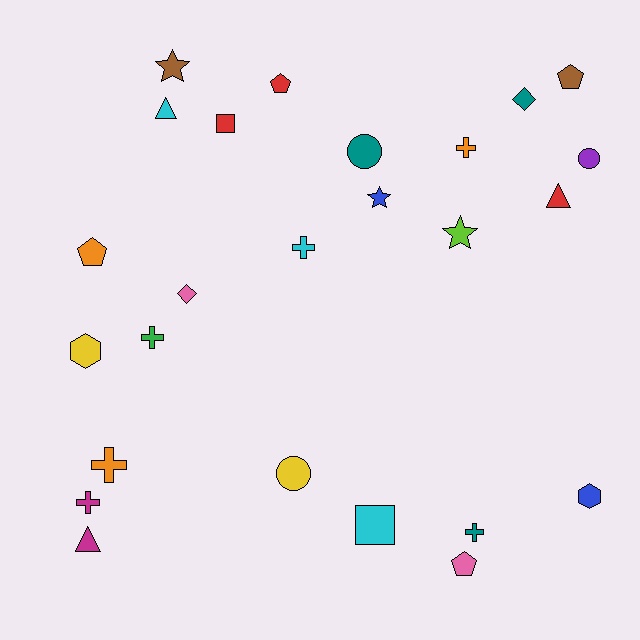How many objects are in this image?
There are 25 objects.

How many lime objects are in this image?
There is 1 lime object.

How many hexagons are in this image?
There are 2 hexagons.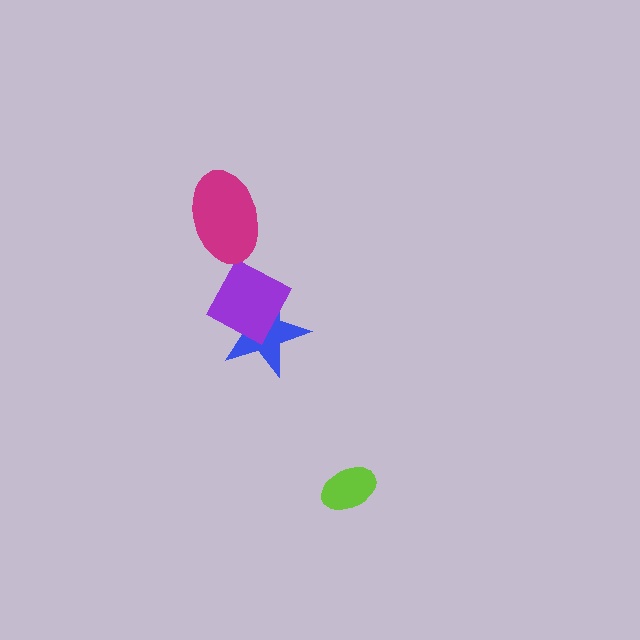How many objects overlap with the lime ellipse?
0 objects overlap with the lime ellipse.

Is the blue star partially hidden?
Yes, it is partially covered by another shape.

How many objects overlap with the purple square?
1 object overlaps with the purple square.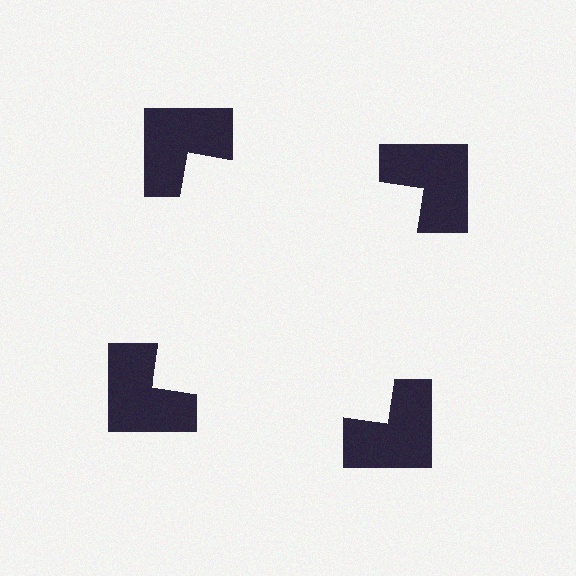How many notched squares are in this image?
There are 4 — one at each vertex of the illusory square.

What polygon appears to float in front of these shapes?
An illusory square — its edges are inferred from the aligned wedge cuts in the notched squares, not physically drawn.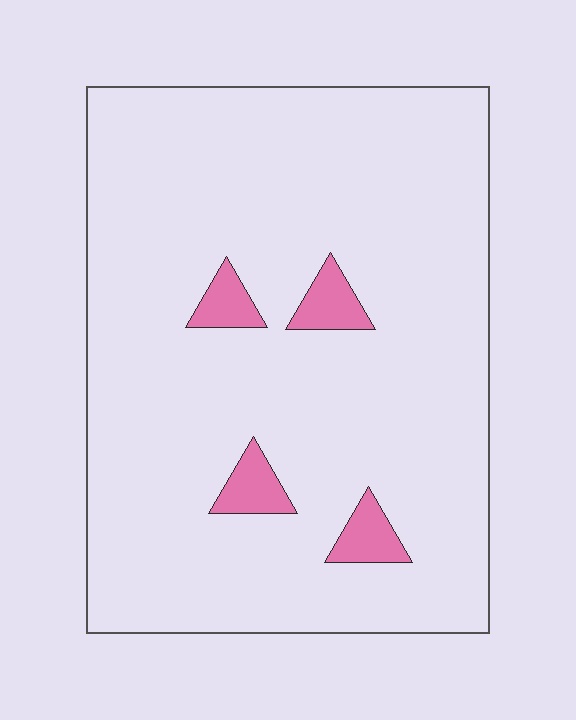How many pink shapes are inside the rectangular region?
4.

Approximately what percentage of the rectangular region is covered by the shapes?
Approximately 5%.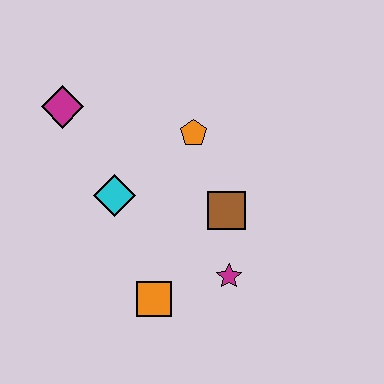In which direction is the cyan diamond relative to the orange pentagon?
The cyan diamond is to the left of the orange pentagon.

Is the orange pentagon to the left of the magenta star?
Yes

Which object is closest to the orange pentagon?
The brown square is closest to the orange pentagon.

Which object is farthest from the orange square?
The magenta diamond is farthest from the orange square.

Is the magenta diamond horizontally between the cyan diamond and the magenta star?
No